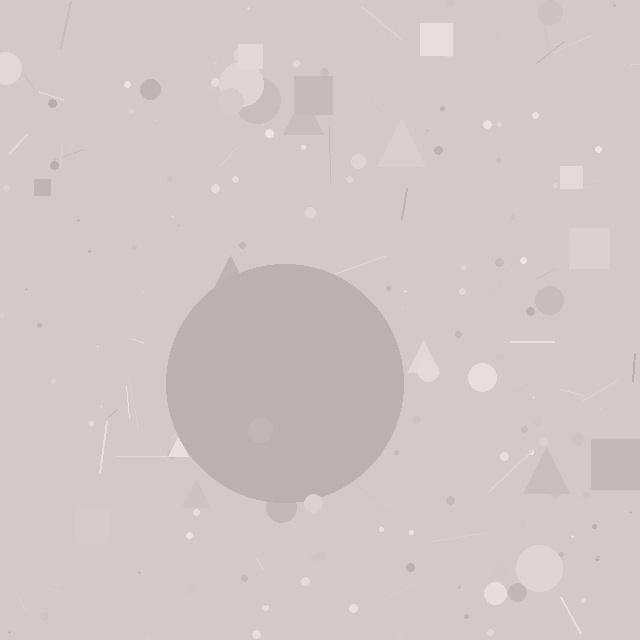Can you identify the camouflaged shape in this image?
The camouflaged shape is a circle.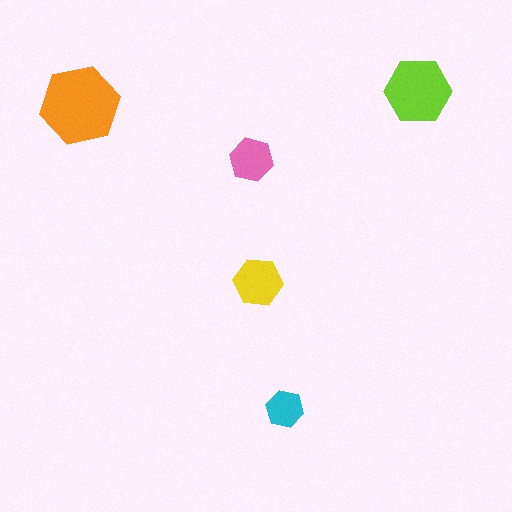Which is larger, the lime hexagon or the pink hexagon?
The lime one.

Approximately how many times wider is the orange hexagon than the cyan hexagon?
About 2 times wider.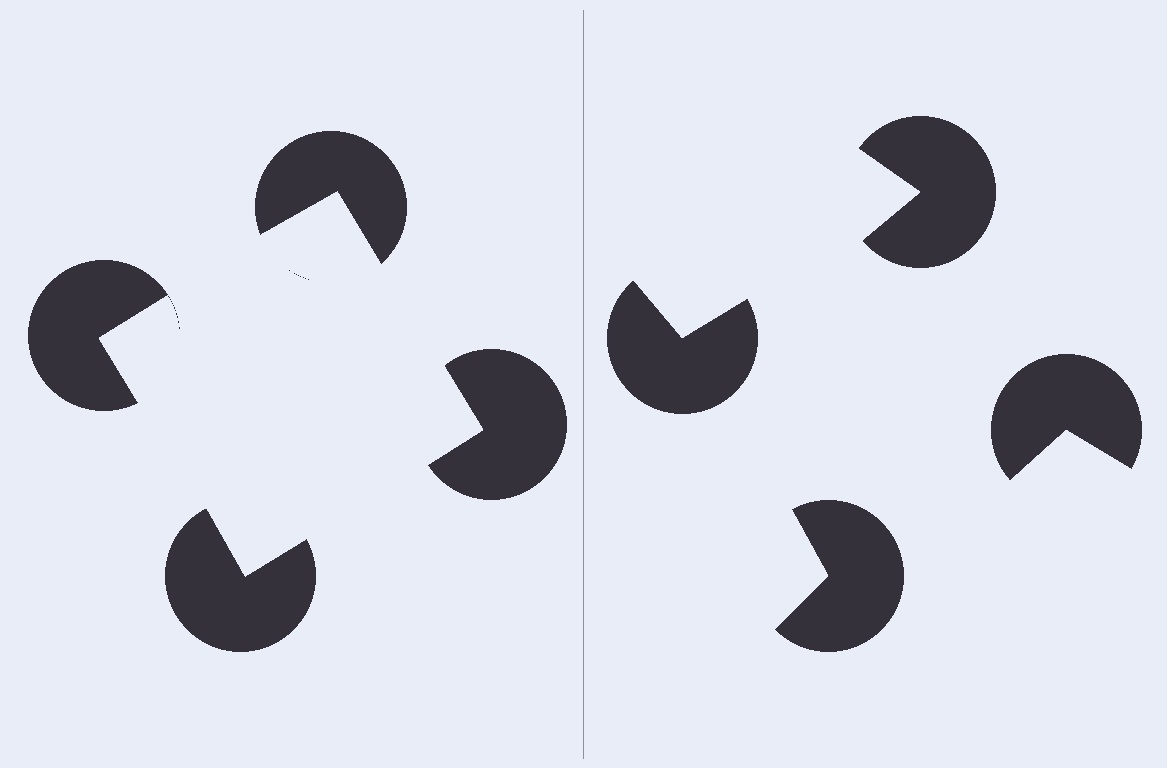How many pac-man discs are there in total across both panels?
8 — 4 on each side.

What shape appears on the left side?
An illusory square.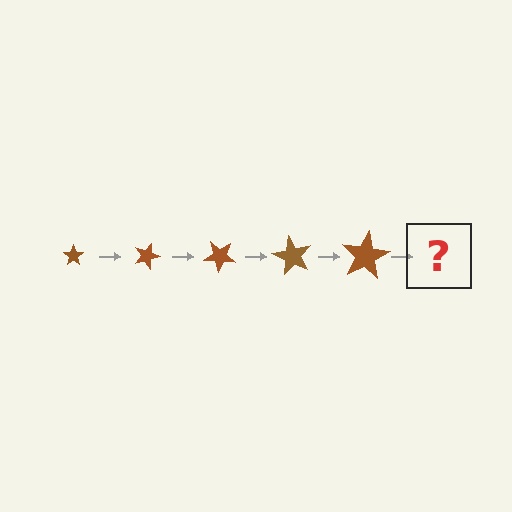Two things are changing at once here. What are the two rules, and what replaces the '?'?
The two rules are that the star grows larger each step and it rotates 20 degrees each step. The '?' should be a star, larger than the previous one and rotated 100 degrees from the start.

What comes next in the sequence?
The next element should be a star, larger than the previous one and rotated 100 degrees from the start.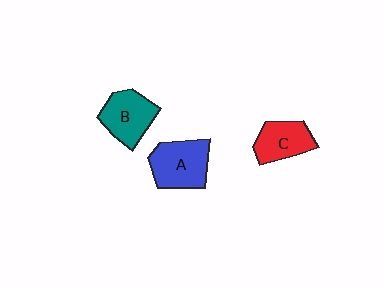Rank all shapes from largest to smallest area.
From largest to smallest: A (blue), B (teal), C (red).